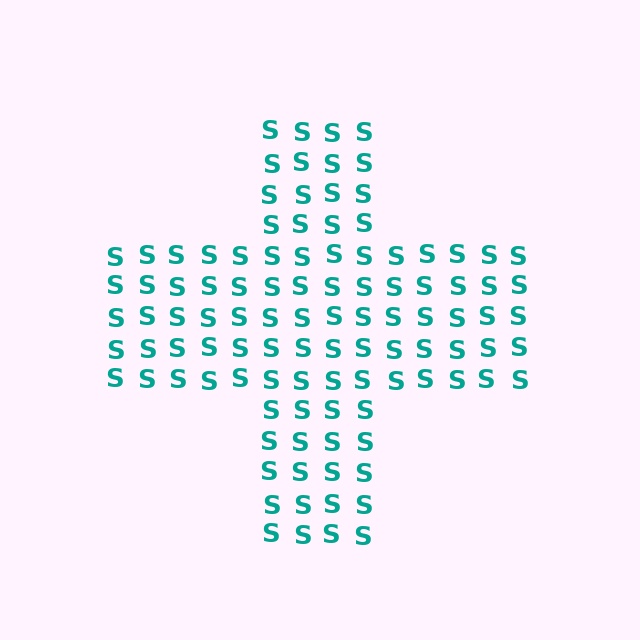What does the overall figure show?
The overall figure shows a cross.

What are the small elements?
The small elements are letter S's.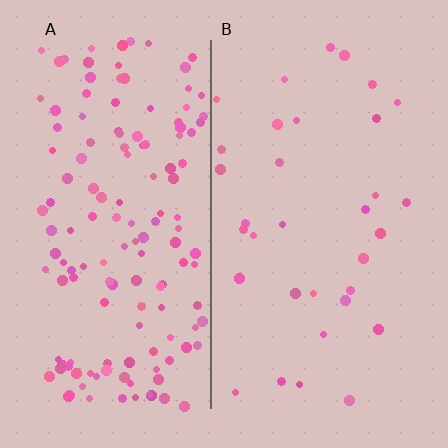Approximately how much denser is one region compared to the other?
Approximately 4.3× — region A over region B.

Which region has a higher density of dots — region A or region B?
A (the left).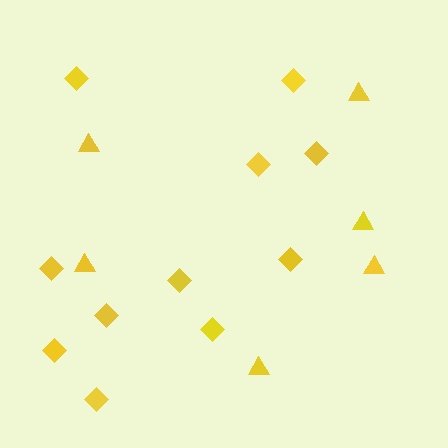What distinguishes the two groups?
There are 2 groups: one group of diamonds (11) and one group of triangles (6).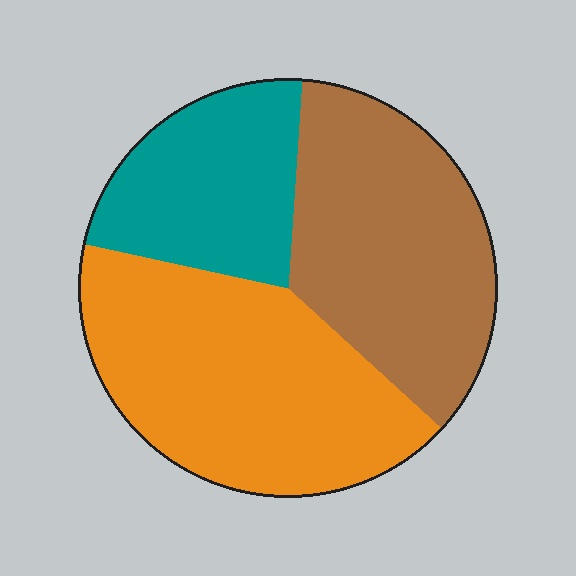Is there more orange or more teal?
Orange.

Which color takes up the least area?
Teal, at roughly 25%.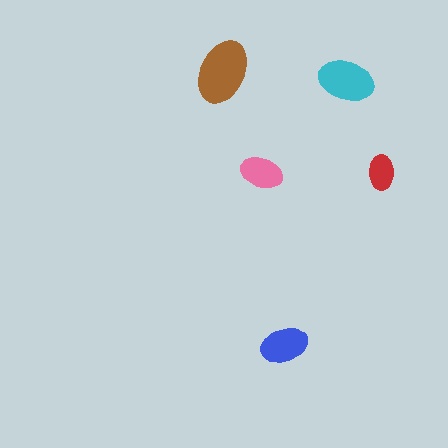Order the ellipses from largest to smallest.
the brown one, the cyan one, the blue one, the pink one, the red one.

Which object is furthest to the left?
The brown ellipse is leftmost.